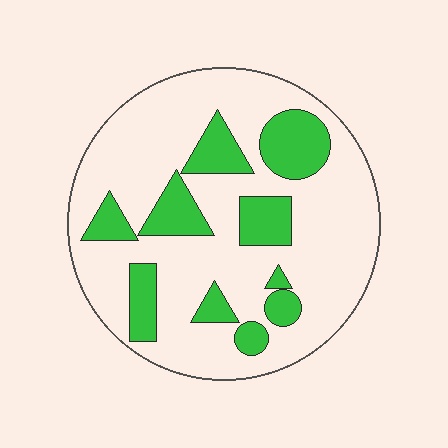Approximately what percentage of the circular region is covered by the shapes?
Approximately 25%.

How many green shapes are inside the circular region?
10.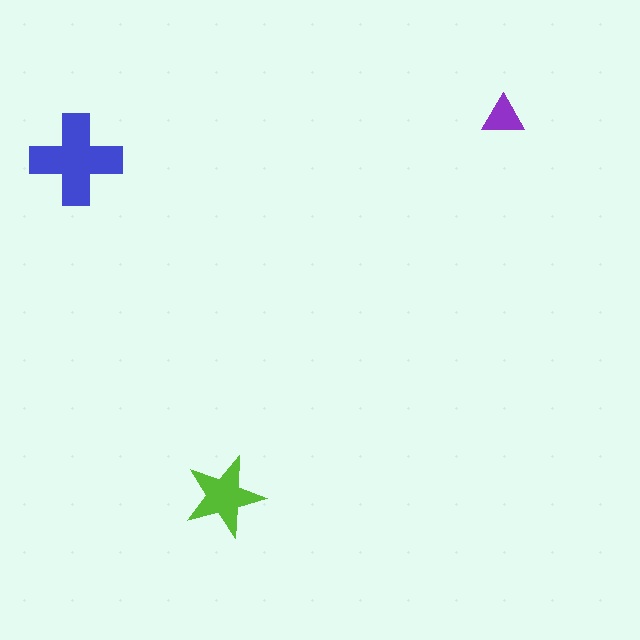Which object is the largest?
The blue cross.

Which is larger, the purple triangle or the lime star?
The lime star.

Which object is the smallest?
The purple triangle.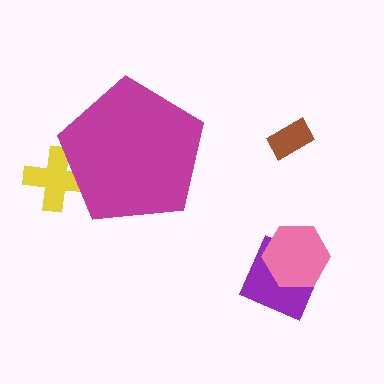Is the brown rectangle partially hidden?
No, the brown rectangle is fully visible.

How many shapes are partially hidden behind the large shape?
1 shape is partially hidden.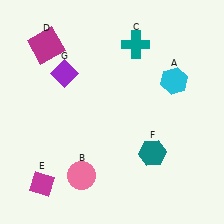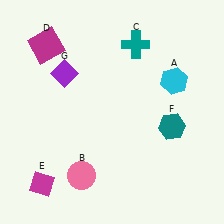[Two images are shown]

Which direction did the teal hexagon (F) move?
The teal hexagon (F) moved up.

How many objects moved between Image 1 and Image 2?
1 object moved between the two images.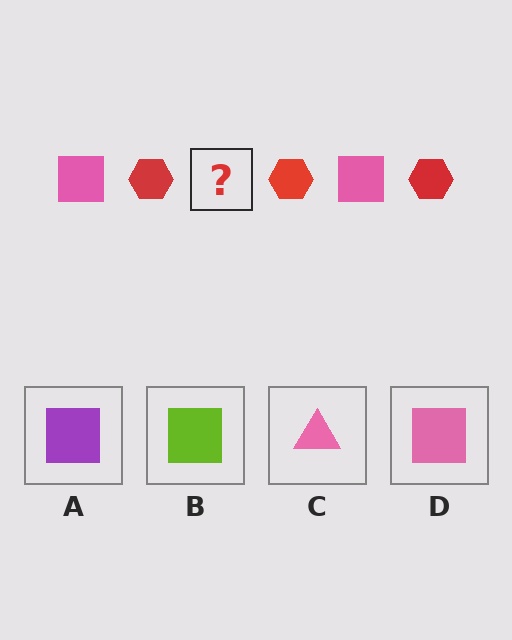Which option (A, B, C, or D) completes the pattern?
D.